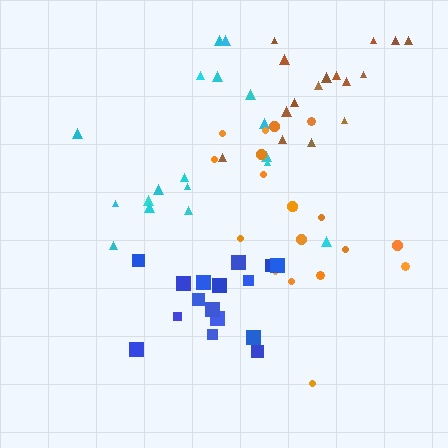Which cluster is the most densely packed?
Blue.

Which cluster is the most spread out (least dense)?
Cyan.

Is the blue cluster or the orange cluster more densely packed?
Blue.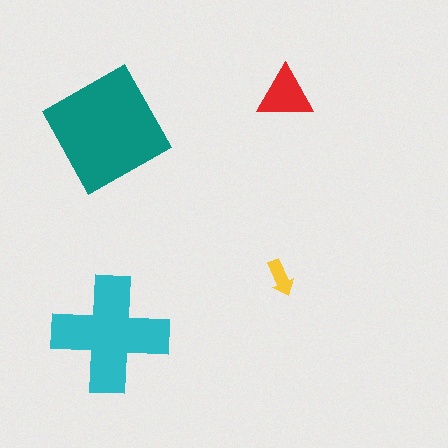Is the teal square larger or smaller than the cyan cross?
Larger.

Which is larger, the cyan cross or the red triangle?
The cyan cross.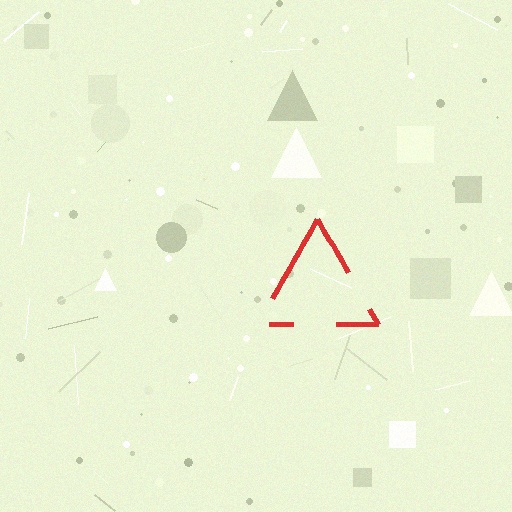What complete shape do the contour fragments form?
The contour fragments form a triangle.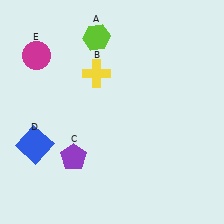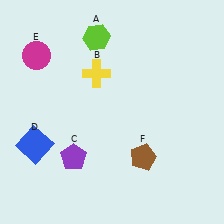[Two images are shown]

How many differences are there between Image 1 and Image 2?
There is 1 difference between the two images.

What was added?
A brown pentagon (F) was added in Image 2.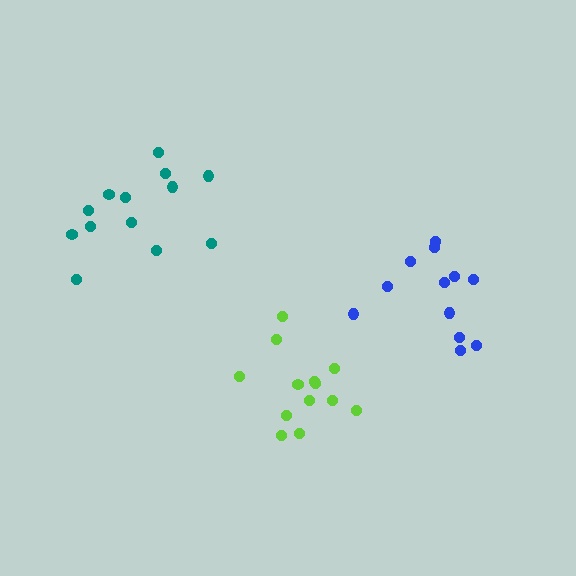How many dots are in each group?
Group 1: 13 dots, Group 2: 13 dots, Group 3: 12 dots (38 total).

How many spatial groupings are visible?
There are 3 spatial groupings.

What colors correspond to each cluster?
The clusters are colored: lime, teal, blue.